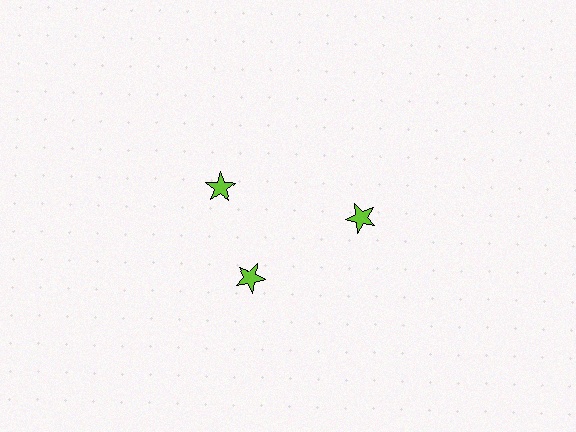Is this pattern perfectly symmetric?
No. The 3 lime stars are arranged in a ring, but one element near the 11 o'clock position is rotated out of alignment along the ring, breaking the 3-fold rotational symmetry.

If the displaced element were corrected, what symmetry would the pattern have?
It would have 3-fold rotational symmetry — the pattern would map onto itself every 120 degrees.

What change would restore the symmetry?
The symmetry would be restored by rotating it back into even spacing with its neighbors so that all 3 stars sit at equal angles and equal distance from the center.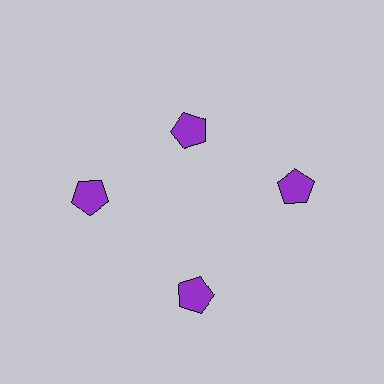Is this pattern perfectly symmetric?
No. The 4 purple pentagons are arranged in a ring, but one element near the 12 o'clock position is pulled inward toward the center, breaking the 4-fold rotational symmetry.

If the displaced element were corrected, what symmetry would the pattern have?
It would have 4-fold rotational symmetry — the pattern would map onto itself every 90 degrees.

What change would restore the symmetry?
The symmetry would be restored by moving it outward, back onto the ring so that all 4 pentagons sit at equal angles and equal distance from the center.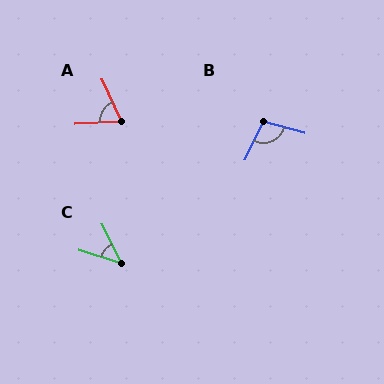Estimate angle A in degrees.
Approximately 68 degrees.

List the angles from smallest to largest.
C (46°), A (68°), B (99°).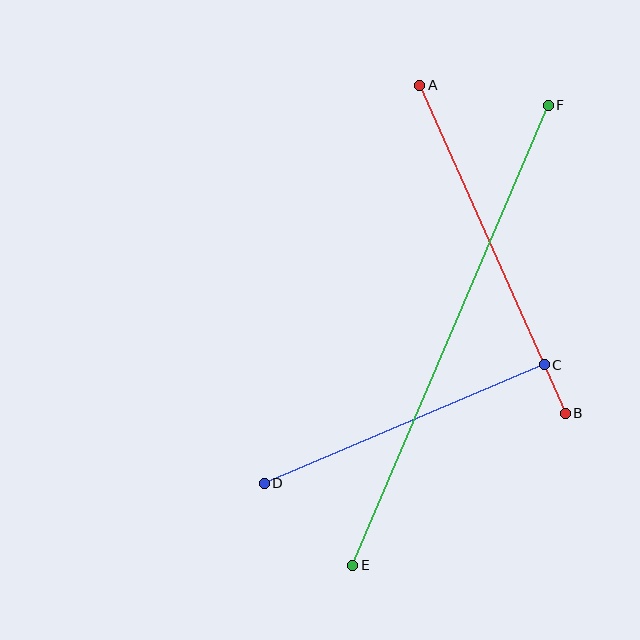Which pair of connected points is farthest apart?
Points E and F are farthest apart.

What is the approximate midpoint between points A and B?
The midpoint is at approximately (492, 249) pixels.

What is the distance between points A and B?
The distance is approximately 359 pixels.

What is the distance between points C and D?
The distance is approximately 304 pixels.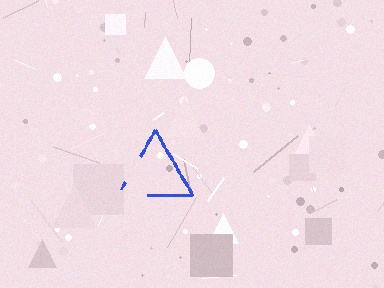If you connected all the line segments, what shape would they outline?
They would outline a triangle.